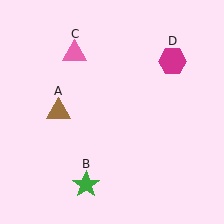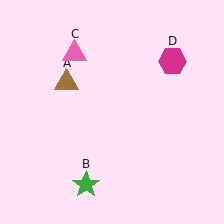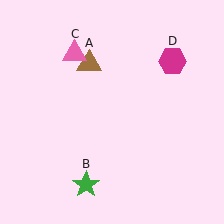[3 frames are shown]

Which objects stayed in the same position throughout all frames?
Green star (object B) and pink triangle (object C) and magenta hexagon (object D) remained stationary.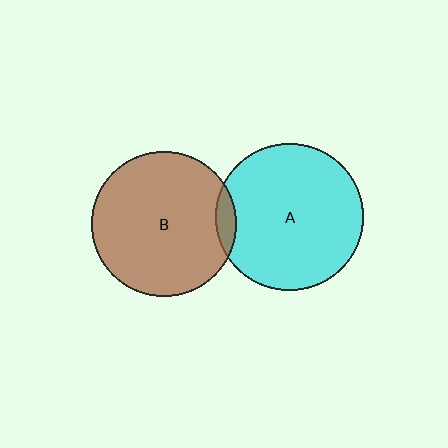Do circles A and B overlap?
Yes.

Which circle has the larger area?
Circle A (cyan).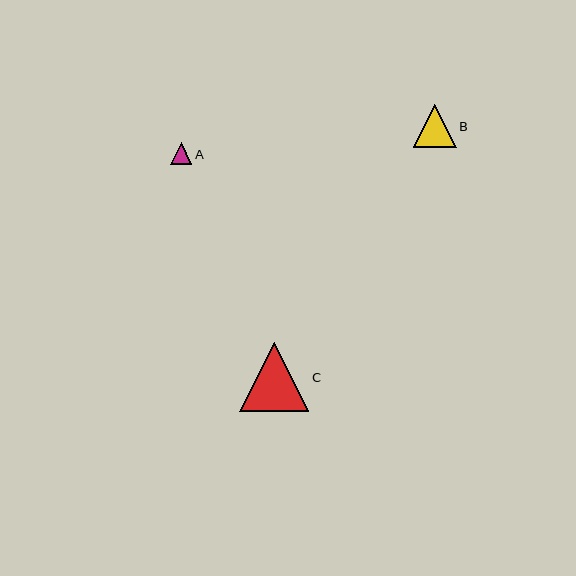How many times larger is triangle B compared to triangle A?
Triangle B is approximately 2.0 times the size of triangle A.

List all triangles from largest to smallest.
From largest to smallest: C, B, A.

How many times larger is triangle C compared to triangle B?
Triangle C is approximately 1.6 times the size of triangle B.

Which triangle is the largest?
Triangle C is the largest with a size of approximately 69 pixels.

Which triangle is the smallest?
Triangle A is the smallest with a size of approximately 22 pixels.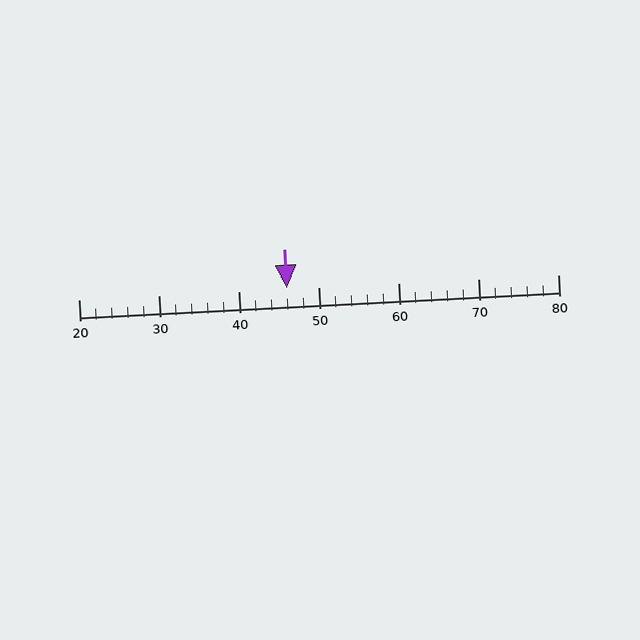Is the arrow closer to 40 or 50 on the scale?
The arrow is closer to 50.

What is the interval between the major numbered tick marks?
The major tick marks are spaced 10 units apart.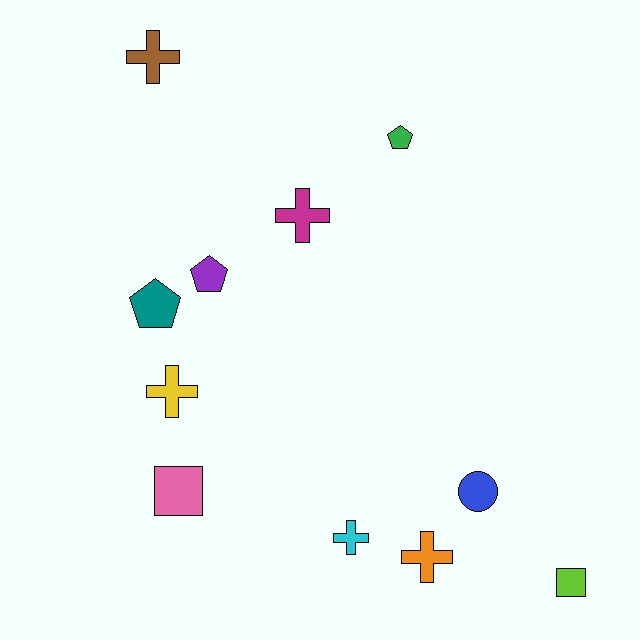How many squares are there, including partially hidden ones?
There are 2 squares.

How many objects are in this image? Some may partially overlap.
There are 11 objects.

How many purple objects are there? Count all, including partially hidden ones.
There is 1 purple object.